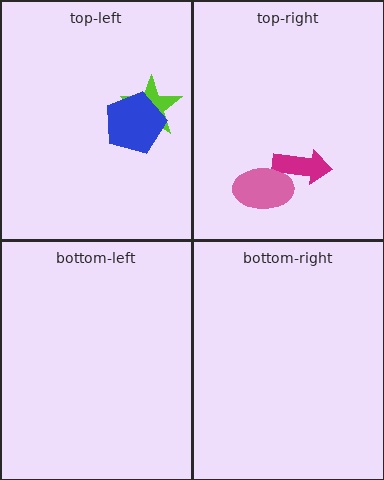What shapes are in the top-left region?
The lime star, the blue pentagon.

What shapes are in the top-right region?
The magenta arrow, the pink ellipse.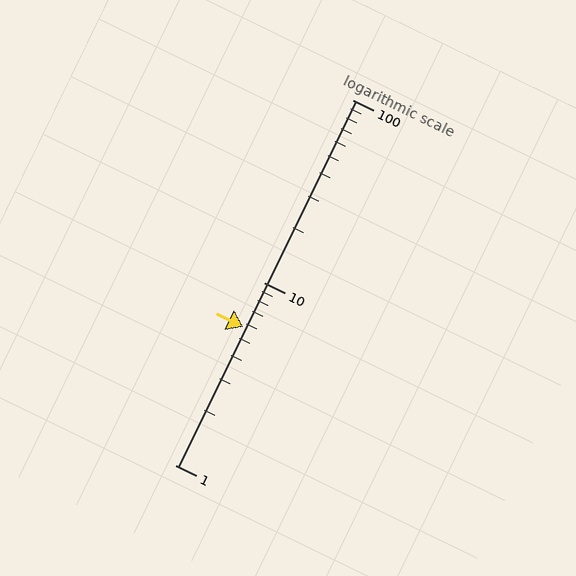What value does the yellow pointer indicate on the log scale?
The pointer indicates approximately 5.7.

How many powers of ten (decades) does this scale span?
The scale spans 2 decades, from 1 to 100.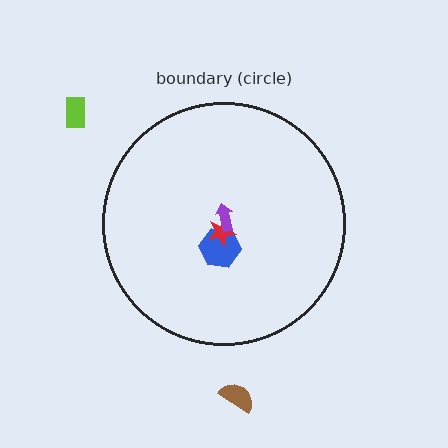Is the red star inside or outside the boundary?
Inside.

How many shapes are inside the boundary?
3 inside, 2 outside.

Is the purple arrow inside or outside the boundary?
Inside.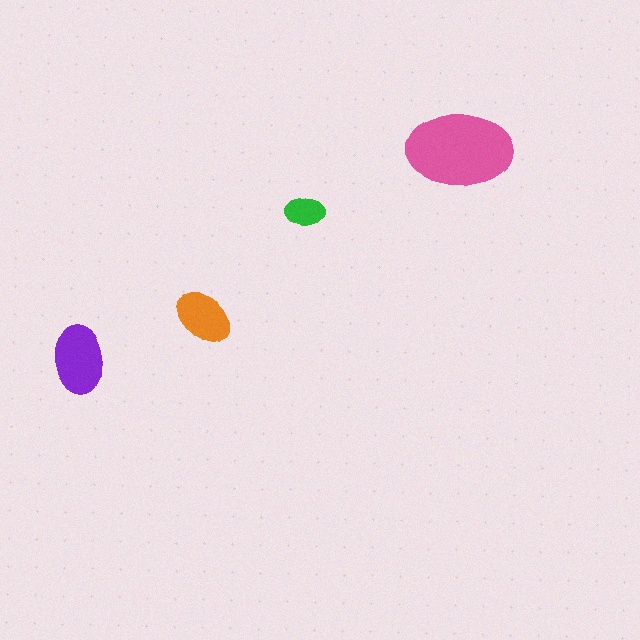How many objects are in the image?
There are 4 objects in the image.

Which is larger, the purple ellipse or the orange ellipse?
The purple one.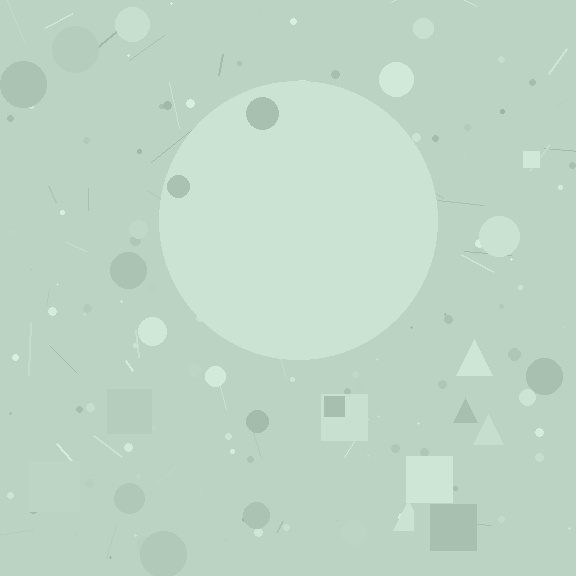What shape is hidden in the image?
A circle is hidden in the image.